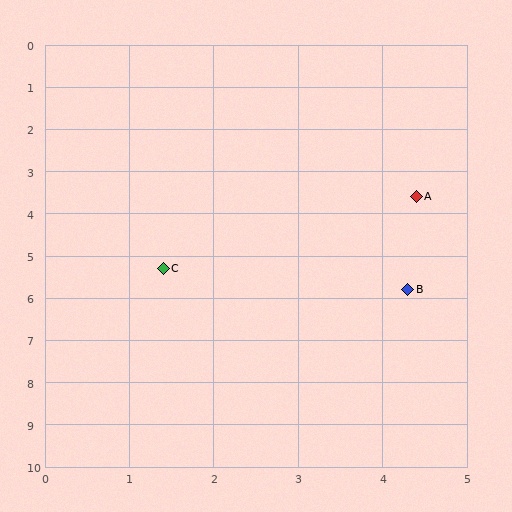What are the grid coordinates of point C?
Point C is at approximately (1.4, 5.3).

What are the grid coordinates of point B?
Point B is at approximately (4.3, 5.8).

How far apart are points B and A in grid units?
Points B and A are about 2.2 grid units apart.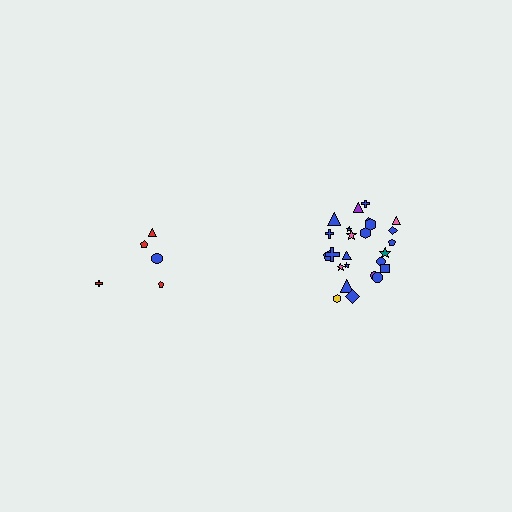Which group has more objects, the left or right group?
The right group.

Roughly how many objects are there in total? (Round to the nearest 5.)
Roughly 30 objects in total.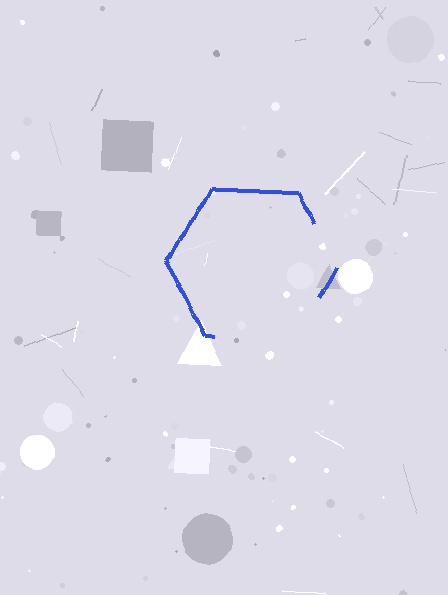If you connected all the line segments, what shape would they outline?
They would outline a hexagon.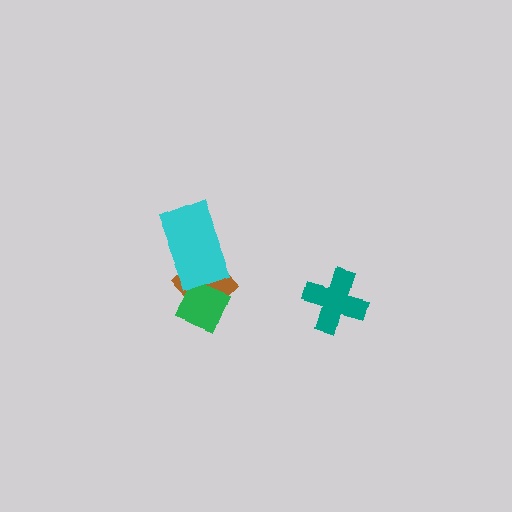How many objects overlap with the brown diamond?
2 objects overlap with the brown diamond.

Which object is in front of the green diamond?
The cyan rectangle is in front of the green diamond.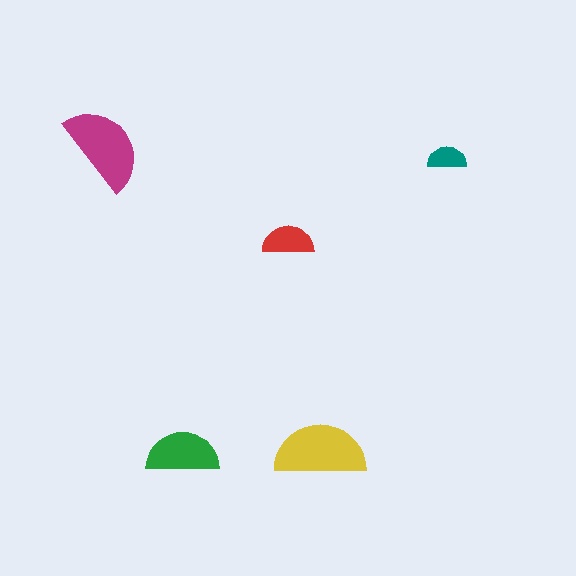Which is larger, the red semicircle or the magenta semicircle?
The magenta one.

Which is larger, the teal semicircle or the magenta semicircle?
The magenta one.